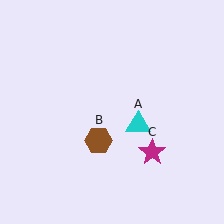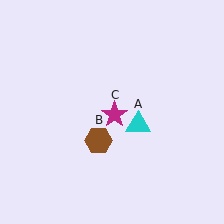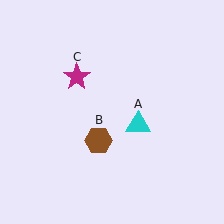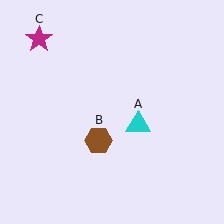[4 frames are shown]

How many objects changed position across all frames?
1 object changed position: magenta star (object C).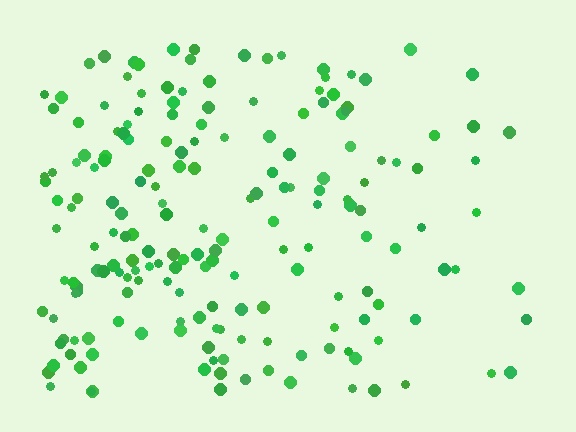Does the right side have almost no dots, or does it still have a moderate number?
Still a moderate number, just noticeably fewer than the left.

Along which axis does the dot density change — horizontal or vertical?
Horizontal.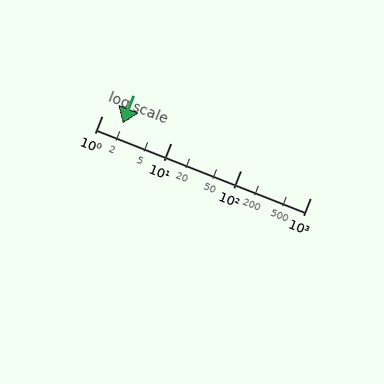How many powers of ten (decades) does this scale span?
The scale spans 3 decades, from 1 to 1000.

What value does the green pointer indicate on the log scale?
The pointer indicates approximately 2.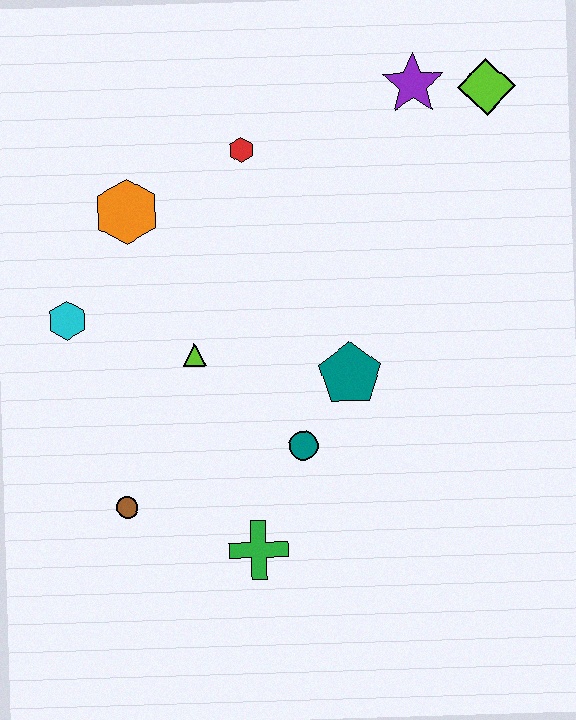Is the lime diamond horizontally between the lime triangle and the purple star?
No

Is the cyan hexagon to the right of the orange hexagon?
No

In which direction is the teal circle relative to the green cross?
The teal circle is above the green cross.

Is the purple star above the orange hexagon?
Yes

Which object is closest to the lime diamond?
The purple star is closest to the lime diamond.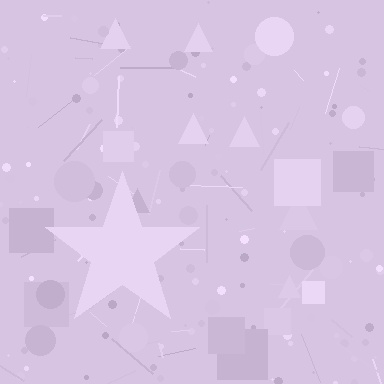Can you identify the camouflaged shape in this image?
The camouflaged shape is a star.